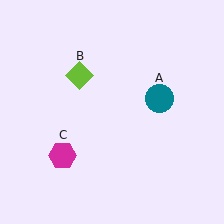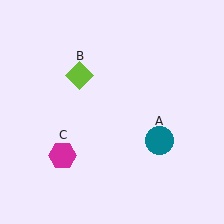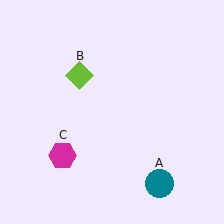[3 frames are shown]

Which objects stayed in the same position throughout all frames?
Lime diamond (object B) and magenta hexagon (object C) remained stationary.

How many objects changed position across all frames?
1 object changed position: teal circle (object A).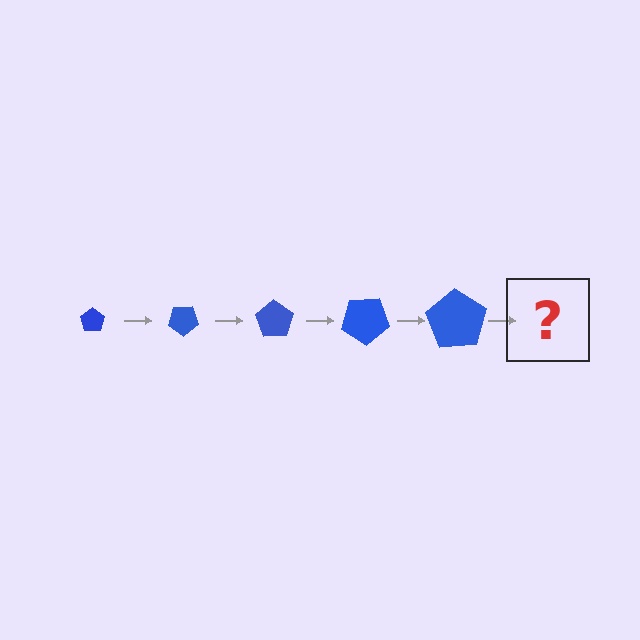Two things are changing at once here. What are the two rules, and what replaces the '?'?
The two rules are that the pentagon grows larger each step and it rotates 35 degrees each step. The '?' should be a pentagon, larger than the previous one and rotated 175 degrees from the start.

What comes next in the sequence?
The next element should be a pentagon, larger than the previous one and rotated 175 degrees from the start.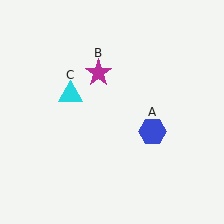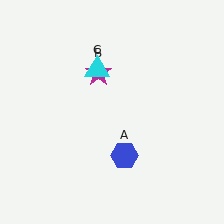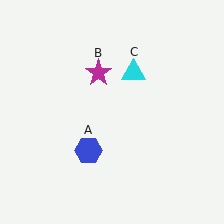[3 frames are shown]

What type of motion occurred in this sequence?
The blue hexagon (object A), cyan triangle (object C) rotated clockwise around the center of the scene.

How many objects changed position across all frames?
2 objects changed position: blue hexagon (object A), cyan triangle (object C).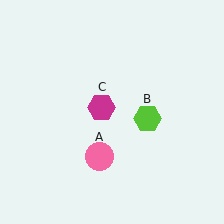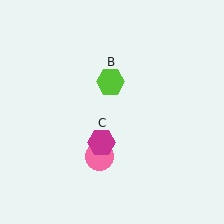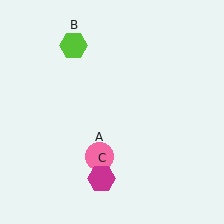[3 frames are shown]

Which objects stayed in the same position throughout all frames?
Pink circle (object A) remained stationary.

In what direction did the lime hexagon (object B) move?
The lime hexagon (object B) moved up and to the left.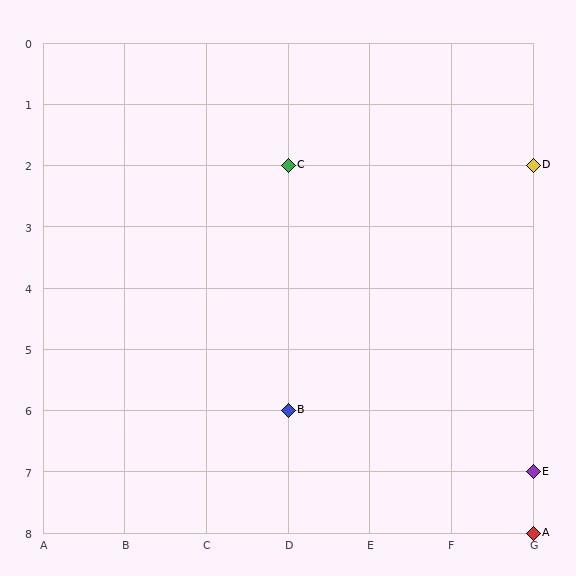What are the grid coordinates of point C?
Point C is at grid coordinates (D, 2).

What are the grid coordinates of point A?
Point A is at grid coordinates (G, 8).